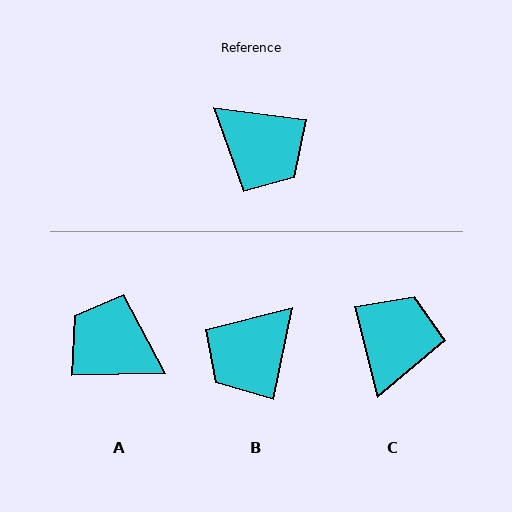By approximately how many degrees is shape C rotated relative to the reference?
Approximately 111 degrees counter-clockwise.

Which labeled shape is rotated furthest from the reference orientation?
A, about 172 degrees away.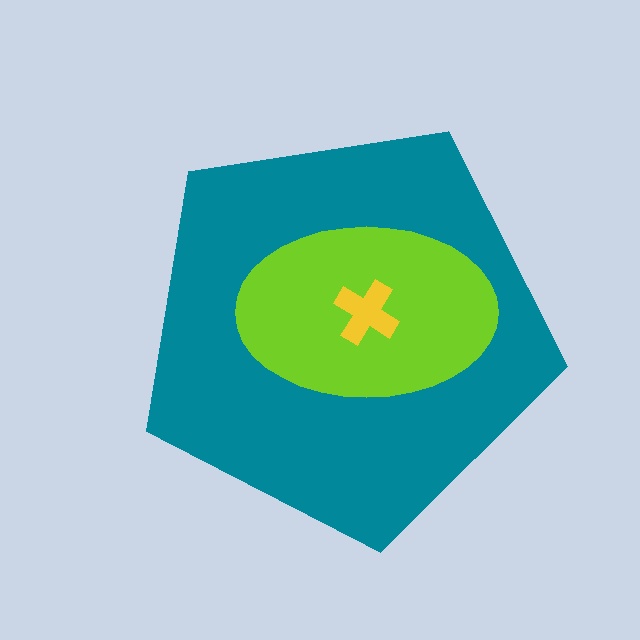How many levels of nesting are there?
3.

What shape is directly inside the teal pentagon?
The lime ellipse.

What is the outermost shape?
The teal pentagon.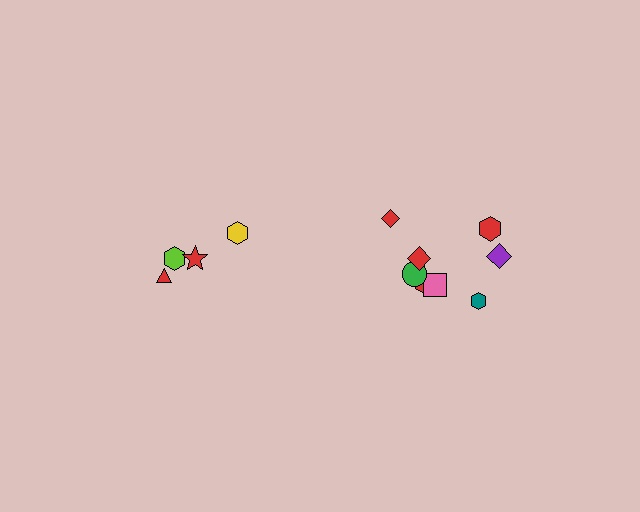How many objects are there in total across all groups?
There are 12 objects.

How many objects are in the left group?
There are 4 objects.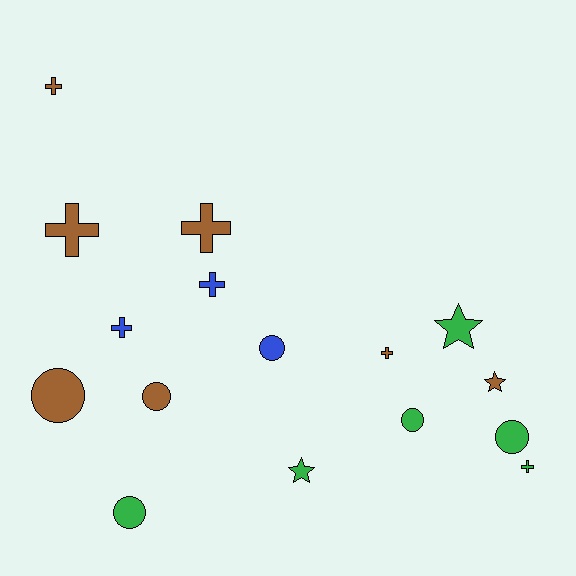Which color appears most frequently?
Brown, with 7 objects.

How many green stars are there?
There are 2 green stars.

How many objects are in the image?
There are 16 objects.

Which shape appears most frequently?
Cross, with 7 objects.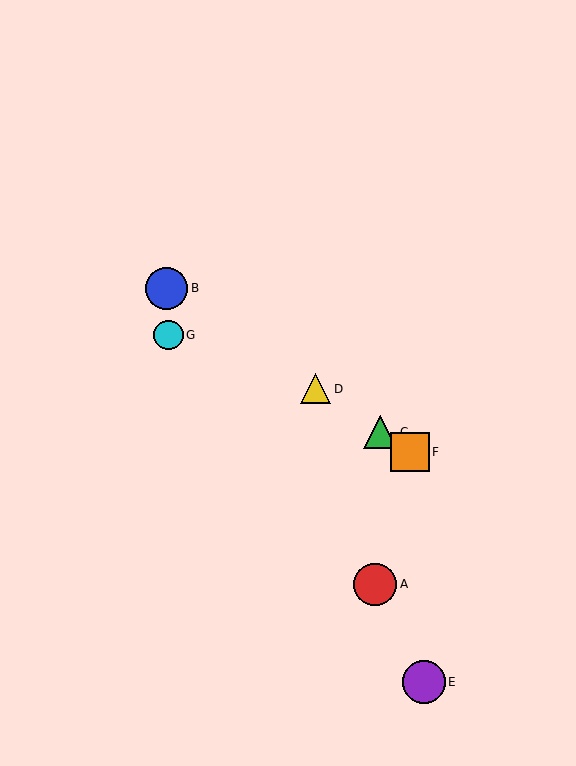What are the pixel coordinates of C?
Object C is at (380, 432).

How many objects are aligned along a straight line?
4 objects (B, C, D, F) are aligned along a straight line.